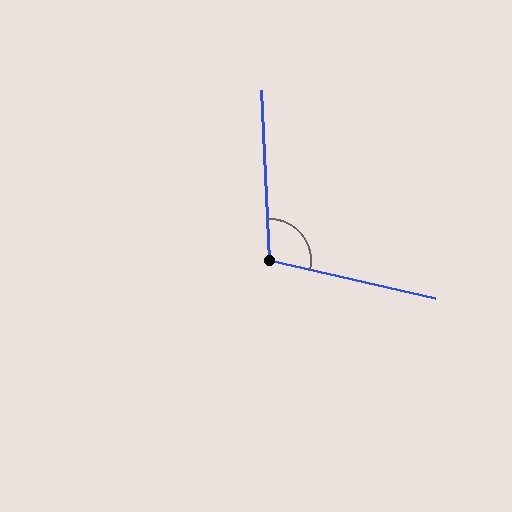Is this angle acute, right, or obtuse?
It is obtuse.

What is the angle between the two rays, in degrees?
Approximately 106 degrees.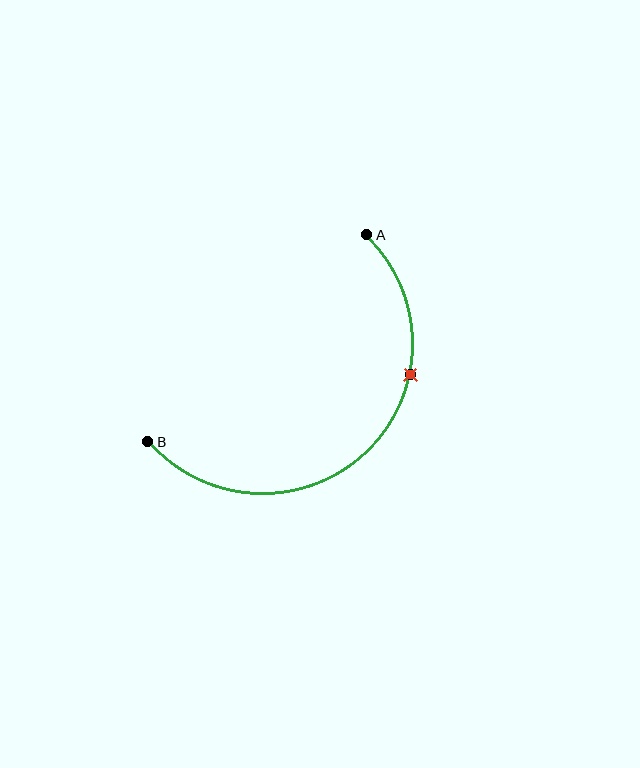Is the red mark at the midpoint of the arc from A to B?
No. The red mark lies on the arc but is closer to endpoint A. The arc midpoint would be at the point on the curve equidistant along the arc from both A and B.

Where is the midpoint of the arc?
The arc midpoint is the point on the curve farthest from the straight line joining A and B. It sits below and to the right of that line.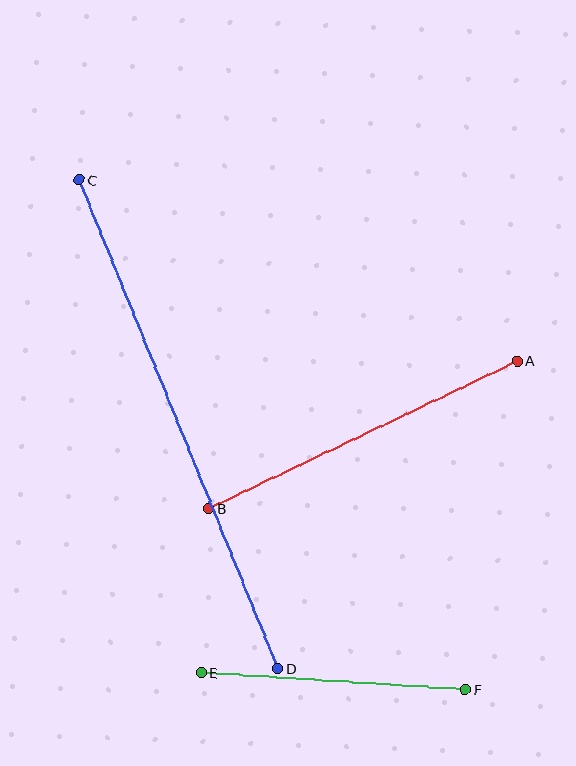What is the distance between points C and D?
The distance is approximately 528 pixels.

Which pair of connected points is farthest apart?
Points C and D are farthest apart.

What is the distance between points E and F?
The distance is approximately 264 pixels.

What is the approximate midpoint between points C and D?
The midpoint is at approximately (179, 424) pixels.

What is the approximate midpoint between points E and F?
The midpoint is at approximately (333, 681) pixels.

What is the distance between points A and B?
The distance is approximately 342 pixels.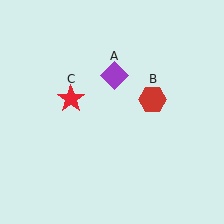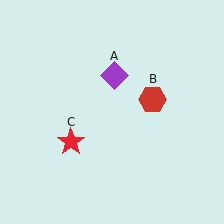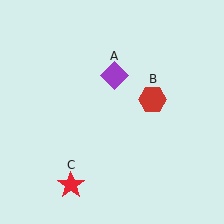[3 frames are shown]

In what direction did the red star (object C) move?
The red star (object C) moved down.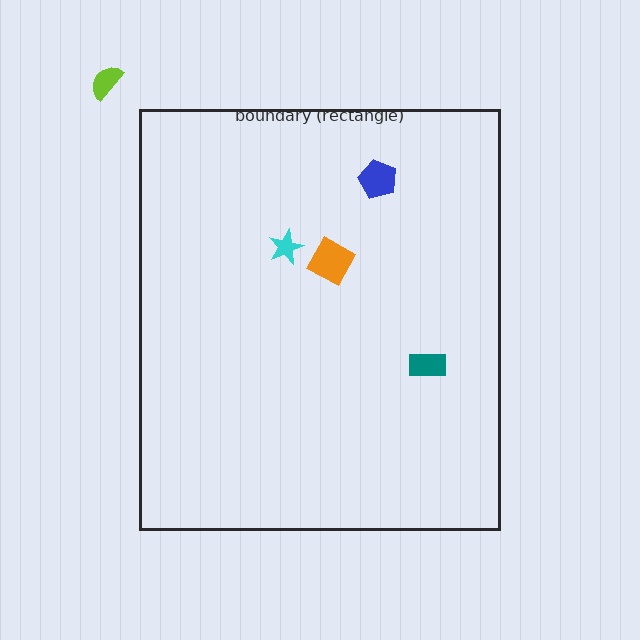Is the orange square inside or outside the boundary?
Inside.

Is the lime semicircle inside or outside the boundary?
Outside.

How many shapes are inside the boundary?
4 inside, 1 outside.